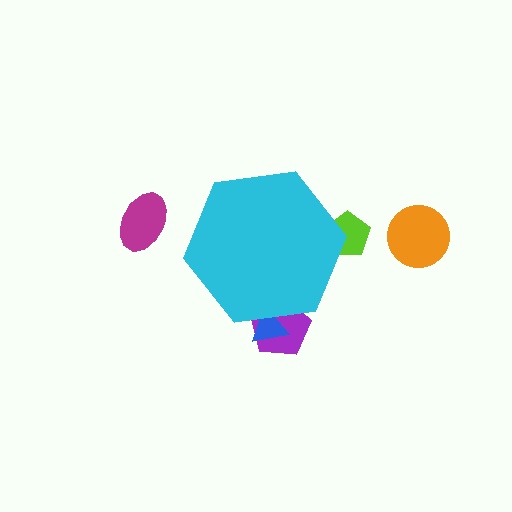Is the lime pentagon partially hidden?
Yes, the lime pentagon is partially hidden behind the cyan hexagon.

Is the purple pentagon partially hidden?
Yes, the purple pentagon is partially hidden behind the cyan hexagon.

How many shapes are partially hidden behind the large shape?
3 shapes are partially hidden.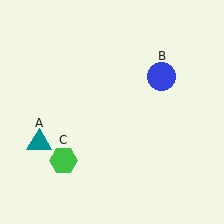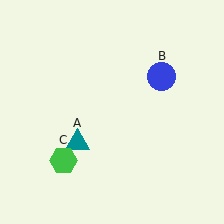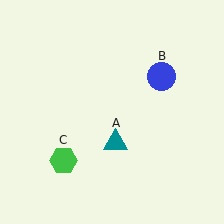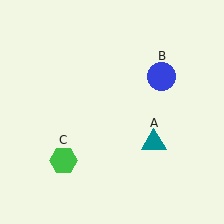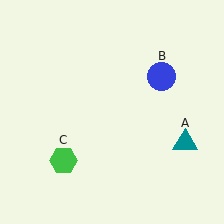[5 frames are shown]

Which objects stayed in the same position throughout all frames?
Blue circle (object B) and green hexagon (object C) remained stationary.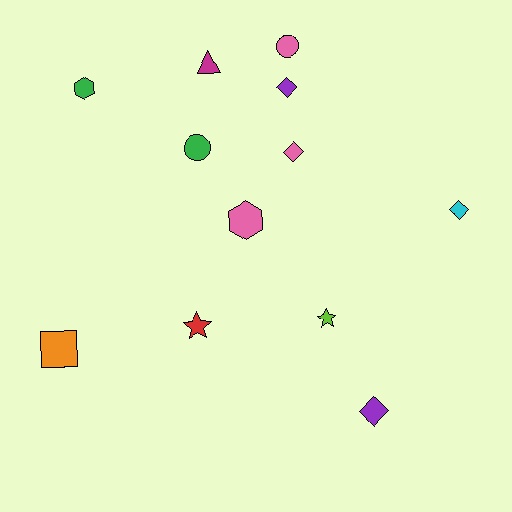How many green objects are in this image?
There are 2 green objects.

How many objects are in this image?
There are 12 objects.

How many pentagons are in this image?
There are no pentagons.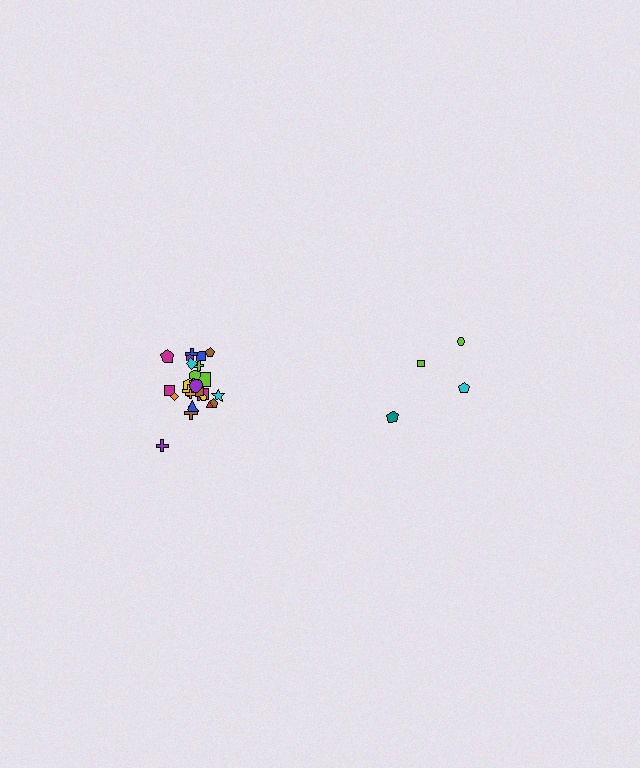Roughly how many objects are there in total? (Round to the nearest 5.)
Roughly 30 objects in total.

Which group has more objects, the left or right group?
The left group.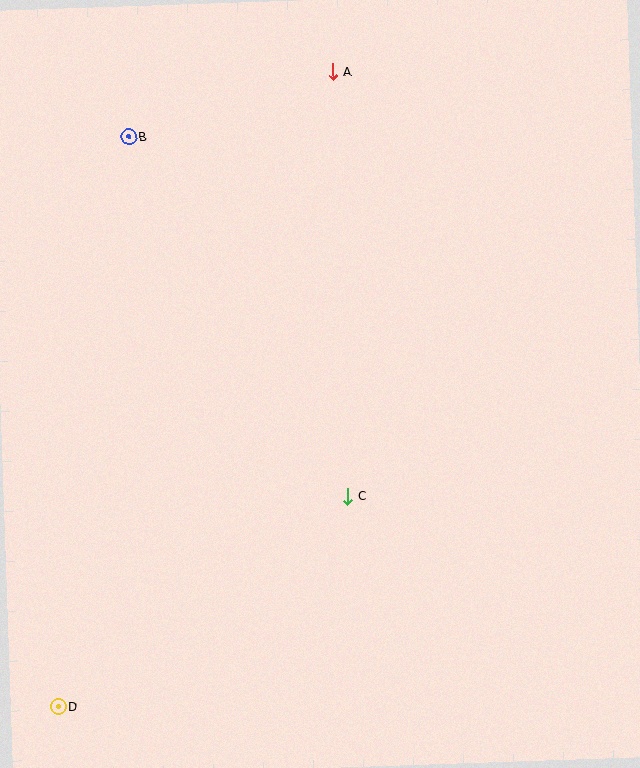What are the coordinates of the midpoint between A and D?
The midpoint between A and D is at (196, 389).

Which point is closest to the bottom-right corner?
Point C is closest to the bottom-right corner.